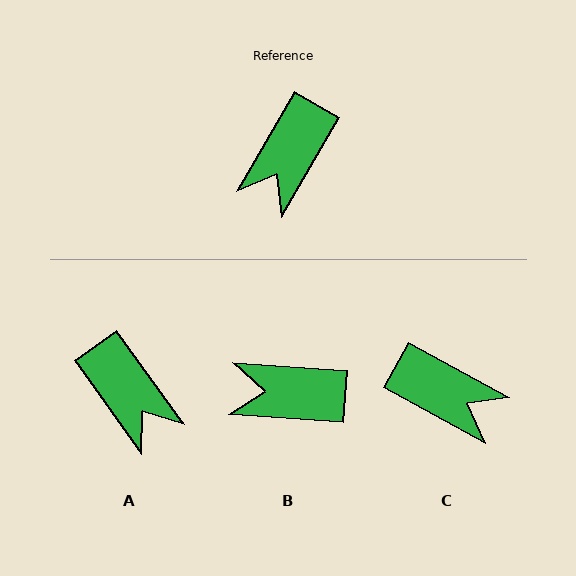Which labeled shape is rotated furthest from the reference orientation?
C, about 91 degrees away.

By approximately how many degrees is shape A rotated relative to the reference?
Approximately 66 degrees counter-clockwise.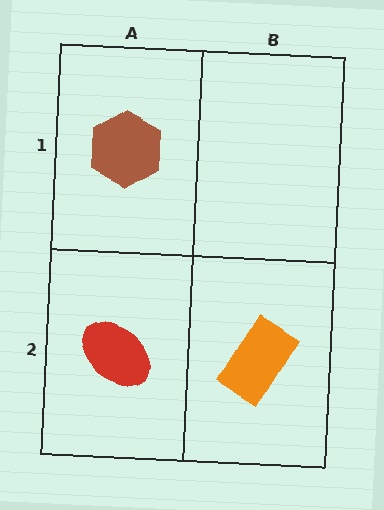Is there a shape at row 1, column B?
No, that cell is empty.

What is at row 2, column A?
A red ellipse.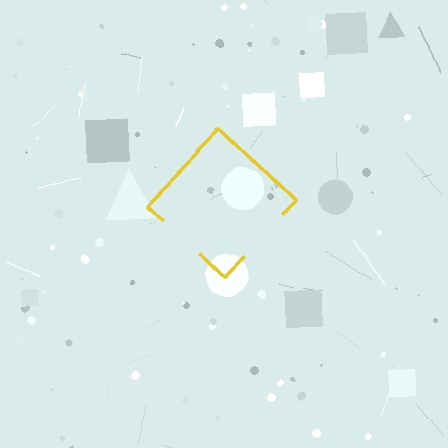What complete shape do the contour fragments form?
The contour fragments form a diamond.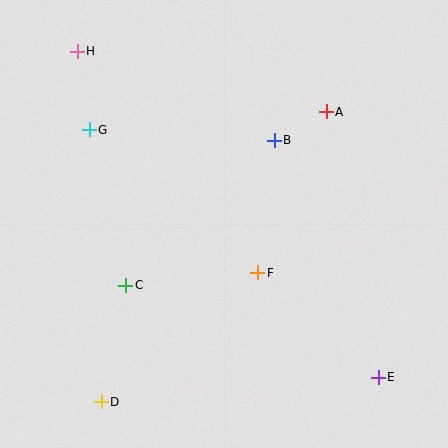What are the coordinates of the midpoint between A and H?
The midpoint between A and H is at (202, 81).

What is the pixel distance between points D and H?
The distance between D and H is 351 pixels.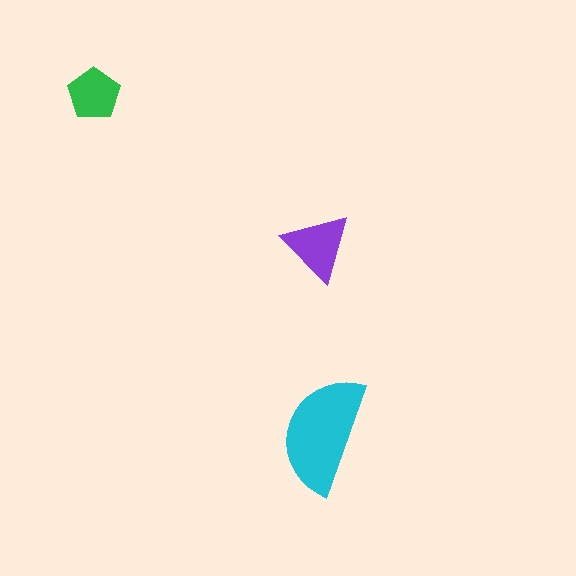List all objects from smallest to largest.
The green pentagon, the purple triangle, the cyan semicircle.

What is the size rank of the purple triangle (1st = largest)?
2nd.